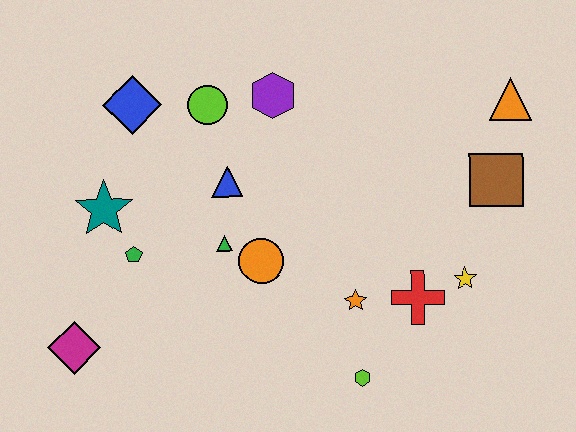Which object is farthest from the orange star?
The blue diamond is farthest from the orange star.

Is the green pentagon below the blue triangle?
Yes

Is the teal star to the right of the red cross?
No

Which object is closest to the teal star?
The green pentagon is closest to the teal star.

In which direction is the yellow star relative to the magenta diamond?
The yellow star is to the right of the magenta diamond.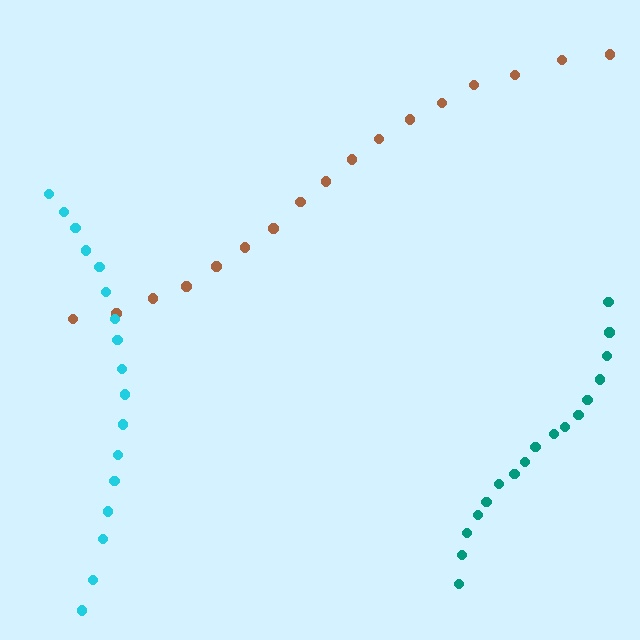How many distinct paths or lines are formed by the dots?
There are 3 distinct paths.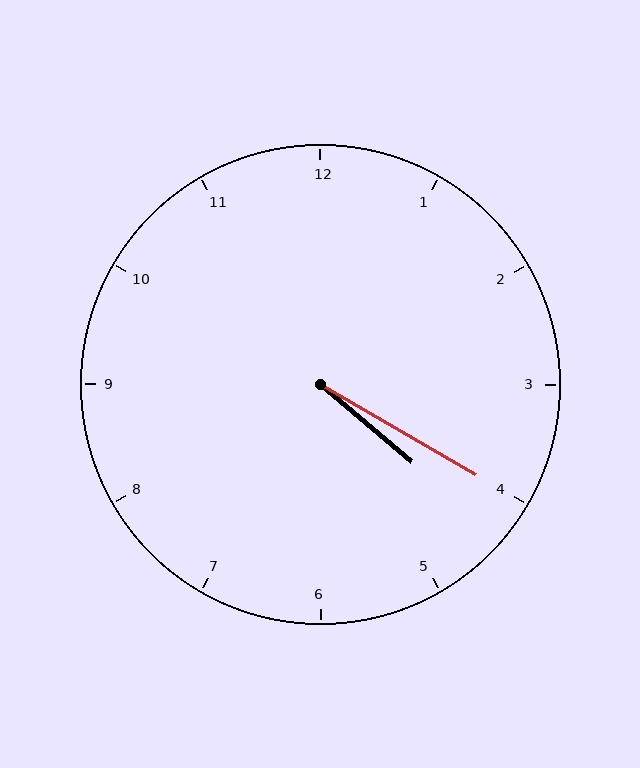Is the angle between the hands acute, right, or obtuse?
It is acute.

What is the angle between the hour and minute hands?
Approximately 10 degrees.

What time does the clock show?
4:20.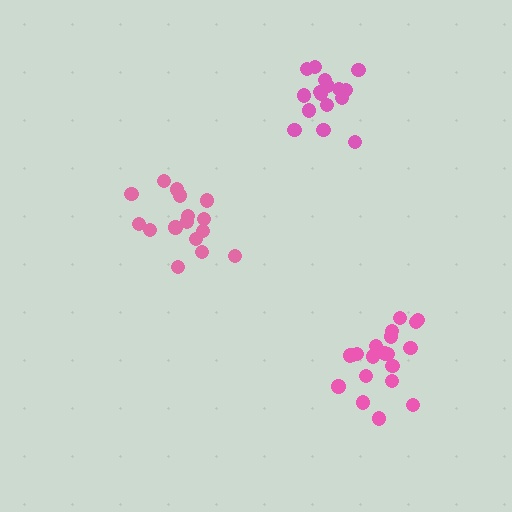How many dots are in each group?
Group 1: 16 dots, Group 2: 21 dots, Group 3: 16 dots (53 total).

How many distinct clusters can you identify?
There are 3 distinct clusters.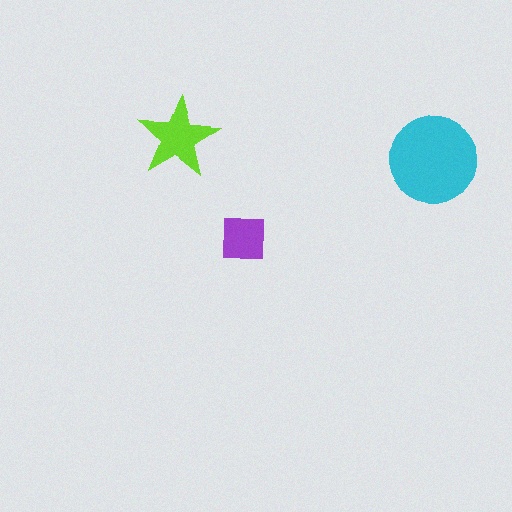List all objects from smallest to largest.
The purple square, the lime star, the cyan circle.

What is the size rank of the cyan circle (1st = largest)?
1st.